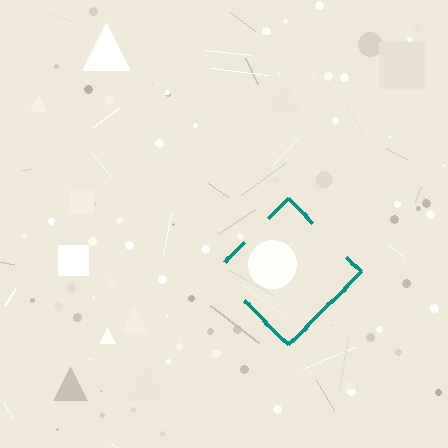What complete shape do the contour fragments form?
The contour fragments form a diamond.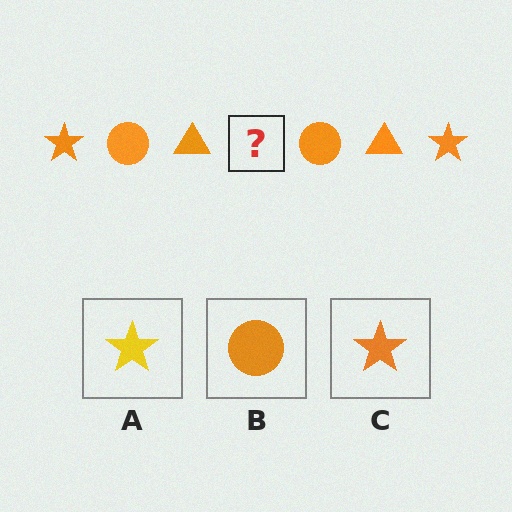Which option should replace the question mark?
Option C.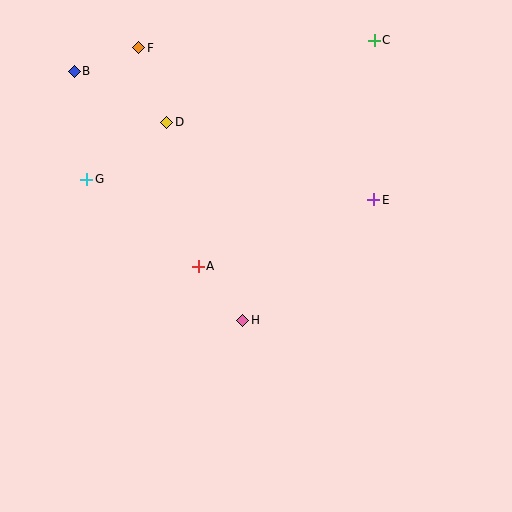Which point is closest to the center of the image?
Point A at (198, 266) is closest to the center.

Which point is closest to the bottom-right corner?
Point H is closest to the bottom-right corner.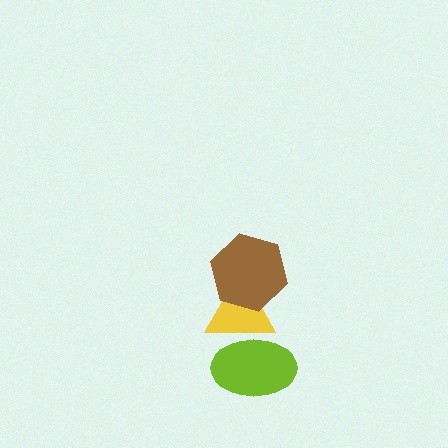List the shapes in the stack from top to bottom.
From top to bottom: the brown hexagon, the yellow triangle, the lime ellipse.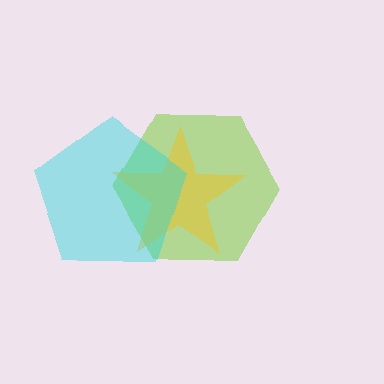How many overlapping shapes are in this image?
There are 3 overlapping shapes in the image.